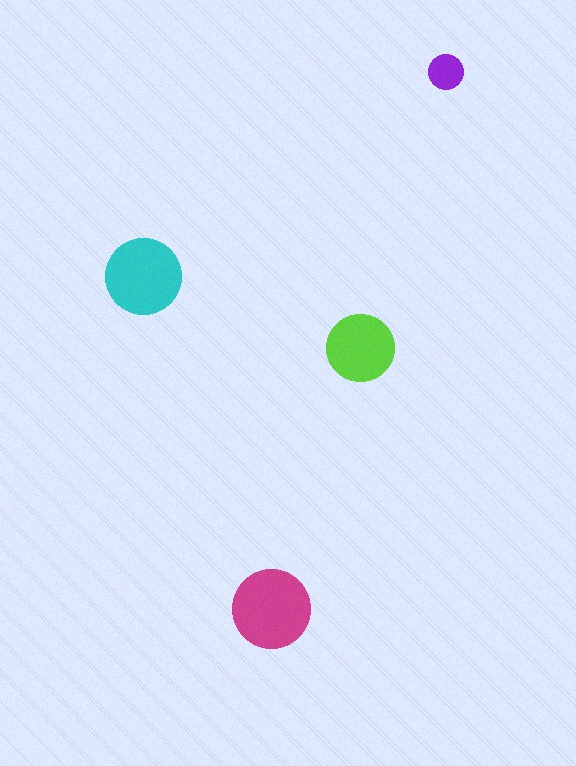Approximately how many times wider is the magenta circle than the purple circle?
About 2.5 times wider.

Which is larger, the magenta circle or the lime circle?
The magenta one.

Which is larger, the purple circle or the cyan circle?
The cyan one.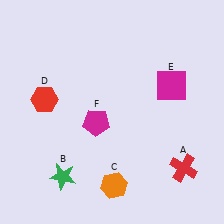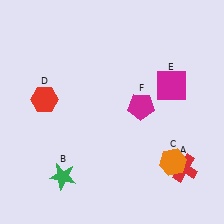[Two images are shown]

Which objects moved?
The objects that moved are: the orange hexagon (C), the magenta pentagon (F).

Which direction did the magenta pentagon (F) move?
The magenta pentagon (F) moved right.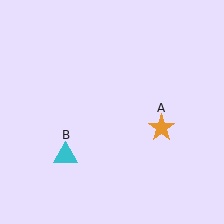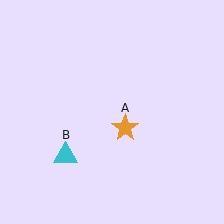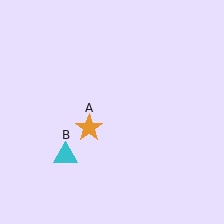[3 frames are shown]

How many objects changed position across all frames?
1 object changed position: orange star (object A).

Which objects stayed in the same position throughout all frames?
Cyan triangle (object B) remained stationary.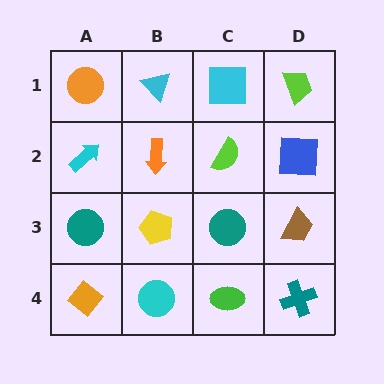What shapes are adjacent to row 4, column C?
A teal circle (row 3, column C), a cyan circle (row 4, column B), a teal cross (row 4, column D).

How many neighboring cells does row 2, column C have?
4.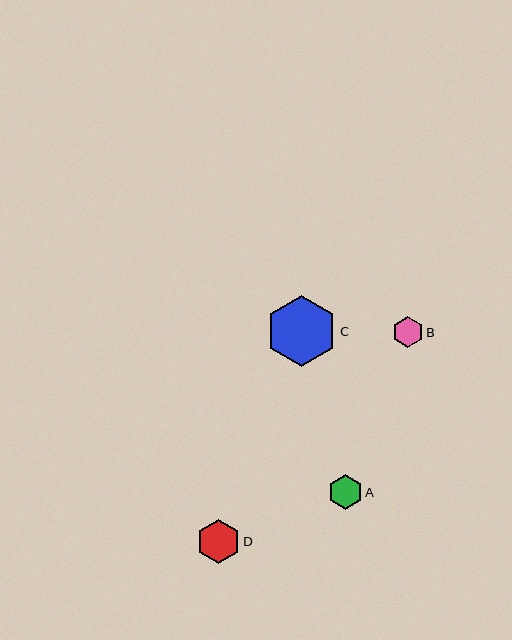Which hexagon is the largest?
Hexagon C is the largest with a size of approximately 71 pixels.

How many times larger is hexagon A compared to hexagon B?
Hexagon A is approximately 1.1 times the size of hexagon B.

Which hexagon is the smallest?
Hexagon B is the smallest with a size of approximately 31 pixels.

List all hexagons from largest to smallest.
From largest to smallest: C, D, A, B.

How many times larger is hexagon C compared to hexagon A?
Hexagon C is approximately 2.1 times the size of hexagon A.